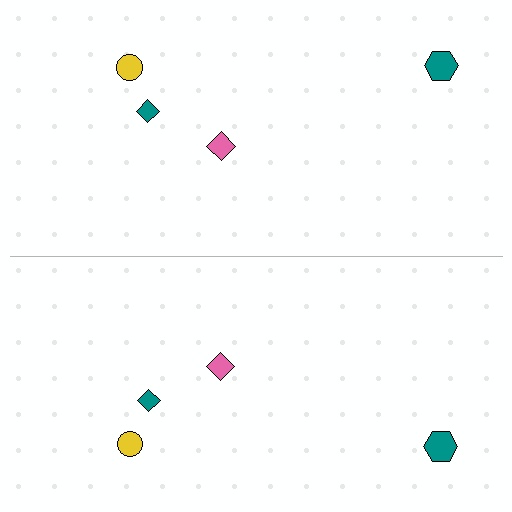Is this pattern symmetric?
Yes, this pattern has bilateral (reflection) symmetry.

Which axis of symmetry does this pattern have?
The pattern has a horizontal axis of symmetry running through the center of the image.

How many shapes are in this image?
There are 8 shapes in this image.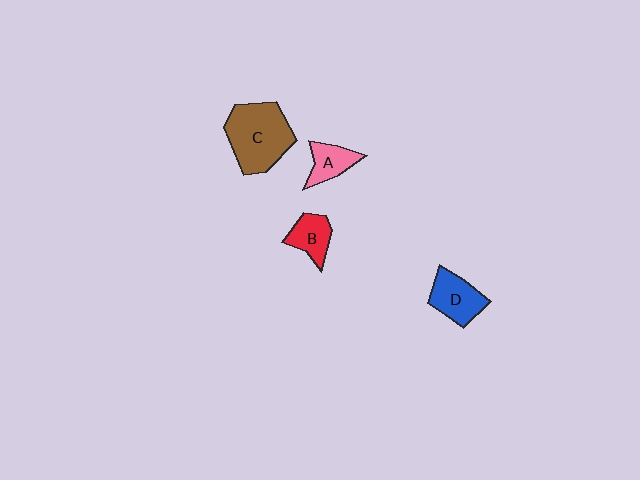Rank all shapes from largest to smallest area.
From largest to smallest: C (brown), D (blue), B (red), A (pink).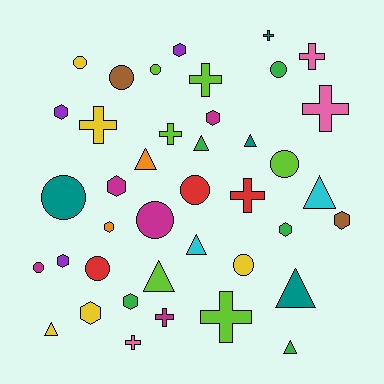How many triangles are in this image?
There are 9 triangles.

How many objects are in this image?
There are 40 objects.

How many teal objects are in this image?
There are 4 teal objects.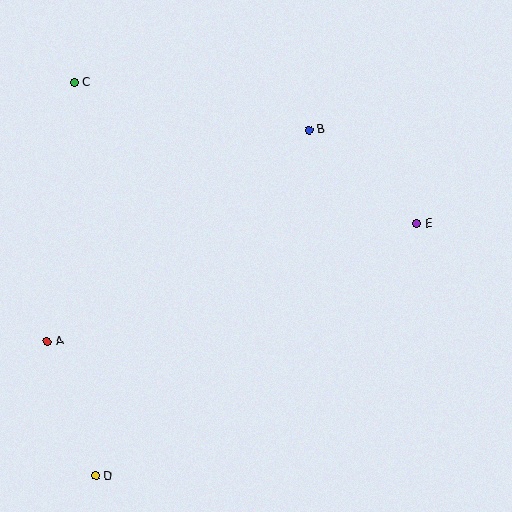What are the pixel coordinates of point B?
Point B is at (309, 130).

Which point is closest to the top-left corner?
Point C is closest to the top-left corner.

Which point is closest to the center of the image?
Point B at (309, 130) is closest to the center.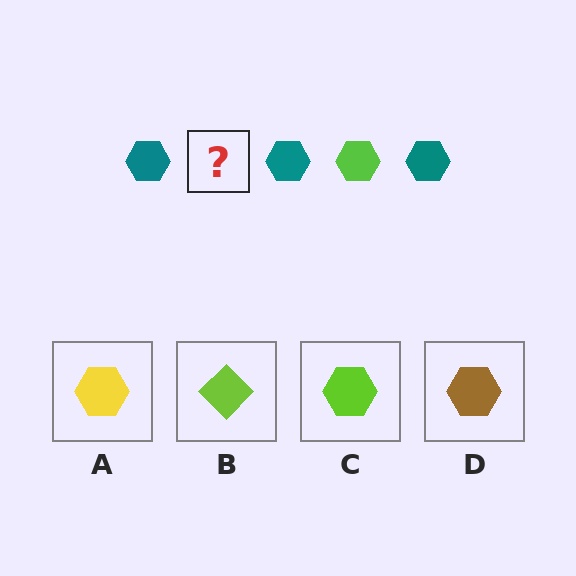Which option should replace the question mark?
Option C.